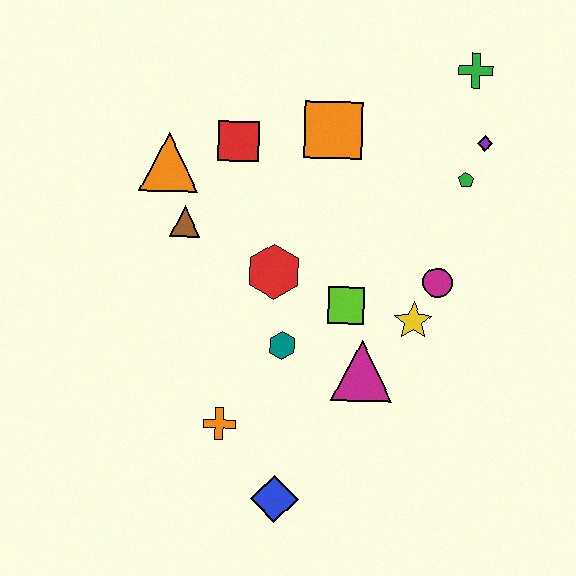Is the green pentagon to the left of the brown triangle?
No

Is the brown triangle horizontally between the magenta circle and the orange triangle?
Yes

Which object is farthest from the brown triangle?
The green cross is farthest from the brown triangle.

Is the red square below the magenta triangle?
No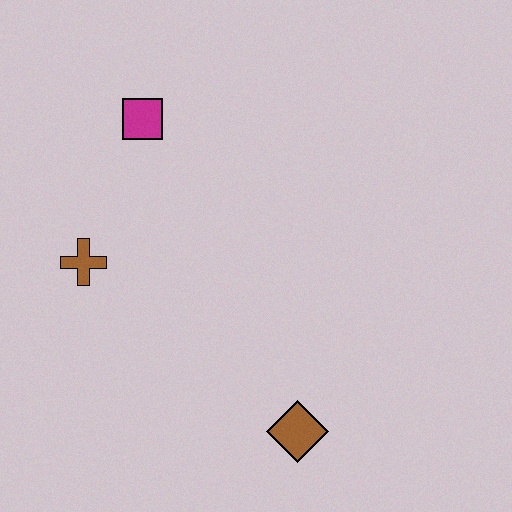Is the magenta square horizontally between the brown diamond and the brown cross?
Yes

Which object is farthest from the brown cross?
The brown diamond is farthest from the brown cross.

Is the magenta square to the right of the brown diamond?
No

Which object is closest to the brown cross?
The magenta square is closest to the brown cross.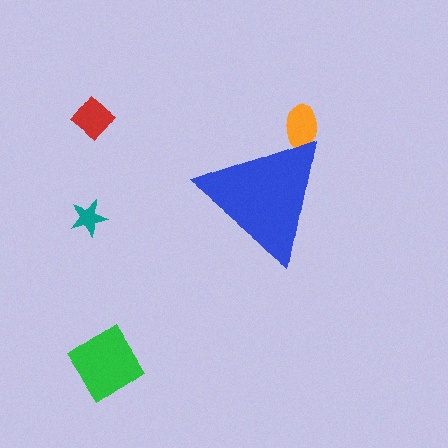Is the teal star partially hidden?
No, the teal star is fully visible.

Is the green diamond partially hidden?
No, the green diamond is fully visible.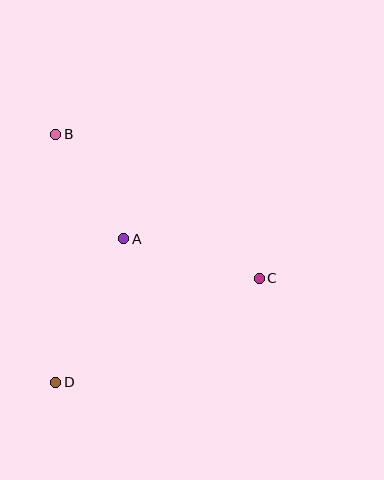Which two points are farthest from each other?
Points B and C are farthest from each other.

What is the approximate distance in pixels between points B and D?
The distance between B and D is approximately 248 pixels.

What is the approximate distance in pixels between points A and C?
The distance between A and C is approximately 141 pixels.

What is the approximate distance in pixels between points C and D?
The distance between C and D is approximately 229 pixels.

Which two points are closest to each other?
Points A and B are closest to each other.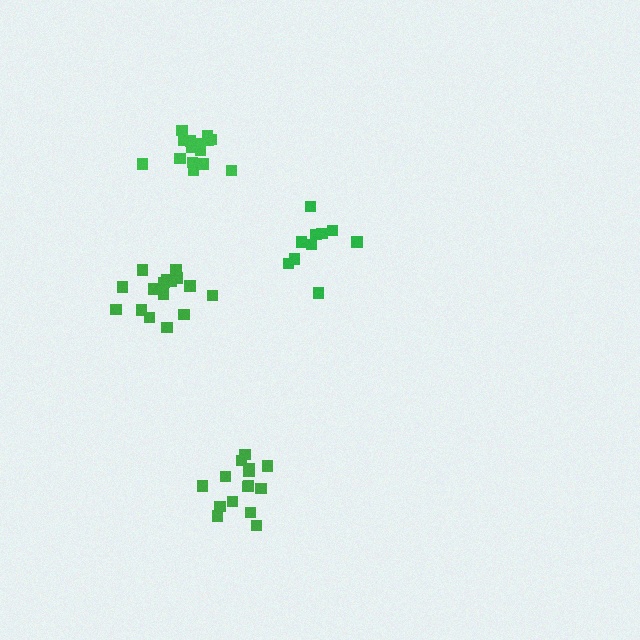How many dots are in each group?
Group 1: 16 dots, Group 2: 15 dots, Group 3: 15 dots, Group 4: 10 dots (56 total).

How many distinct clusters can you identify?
There are 4 distinct clusters.